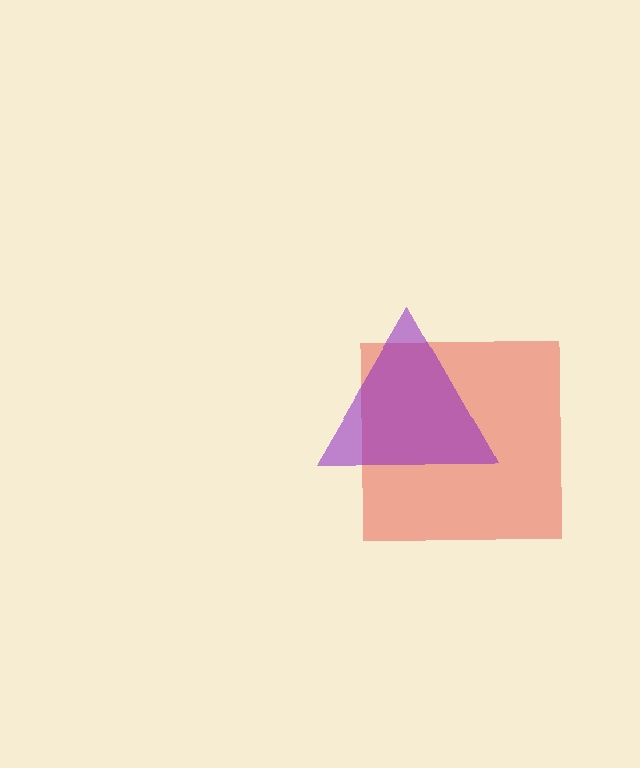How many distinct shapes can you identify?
There are 2 distinct shapes: a red square, a purple triangle.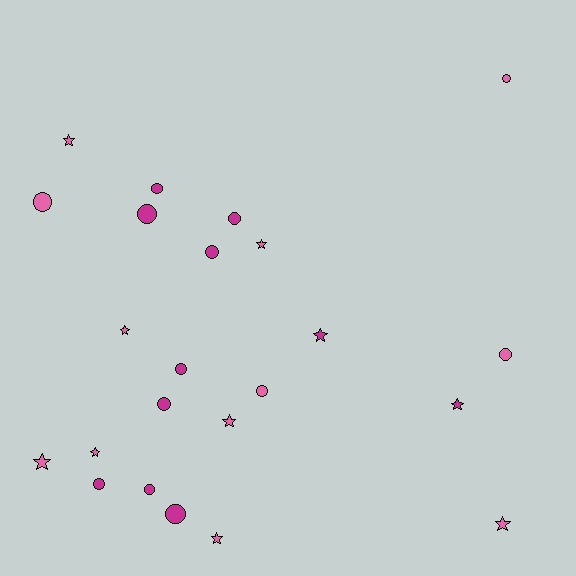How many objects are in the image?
There are 23 objects.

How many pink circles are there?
There are 4 pink circles.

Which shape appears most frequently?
Circle, with 13 objects.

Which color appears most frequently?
Pink, with 12 objects.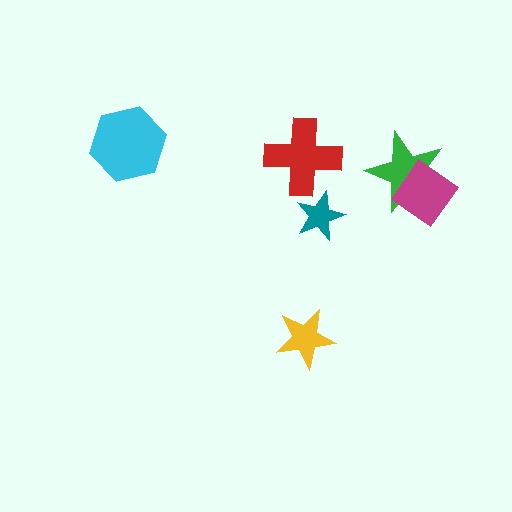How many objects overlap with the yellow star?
0 objects overlap with the yellow star.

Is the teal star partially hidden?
No, no other shape covers it.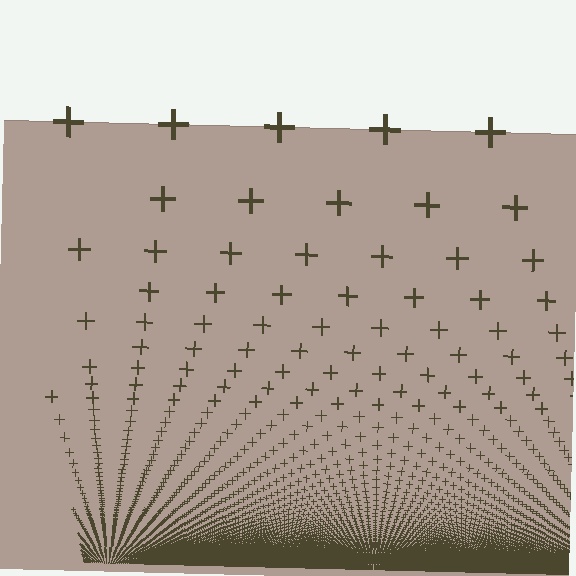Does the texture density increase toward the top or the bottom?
Density increases toward the bottom.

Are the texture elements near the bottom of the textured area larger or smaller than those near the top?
Smaller. The gradient is inverted — elements near the bottom are smaller and denser.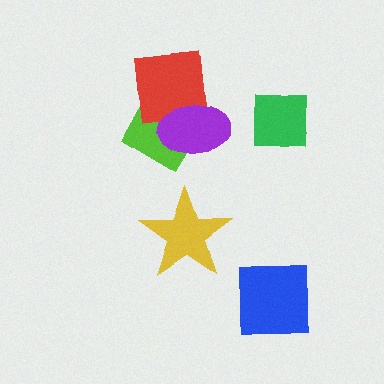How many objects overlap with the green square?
0 objects overlap with the green square.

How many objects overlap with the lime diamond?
2 objects overlap with the lime diamond.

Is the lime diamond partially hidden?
Yes, it is partially covered by another shape.